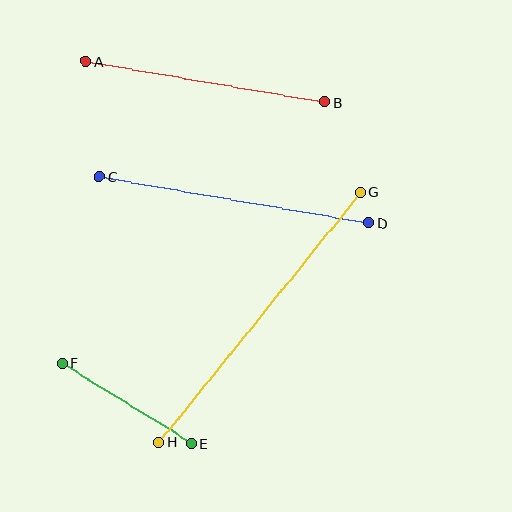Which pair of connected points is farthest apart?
Points G and H are farthest apart.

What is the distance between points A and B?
The distance is approximately 243 pixels.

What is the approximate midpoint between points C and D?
The midpoint is at approximately (234, 200) pixels.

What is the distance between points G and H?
The distance is approximately 322 pixels.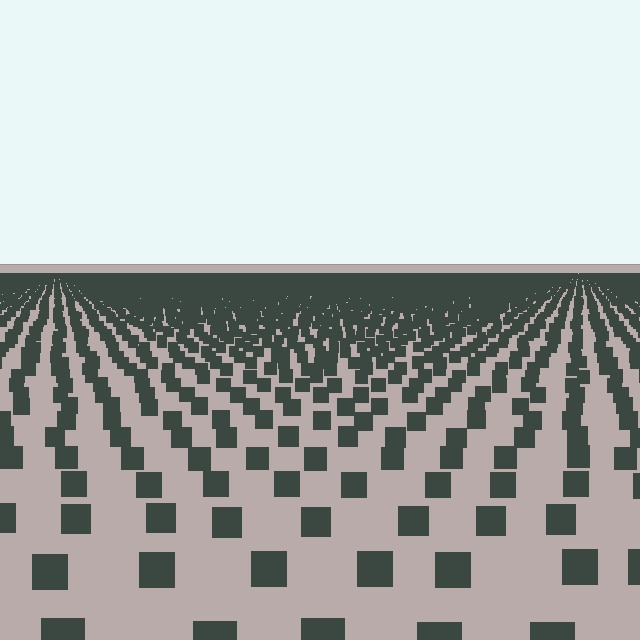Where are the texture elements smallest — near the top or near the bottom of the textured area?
Near the top.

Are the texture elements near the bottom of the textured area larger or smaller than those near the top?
Larger. Near the bottom, elements are closer to the viewer and appear at a bigger on-screen size.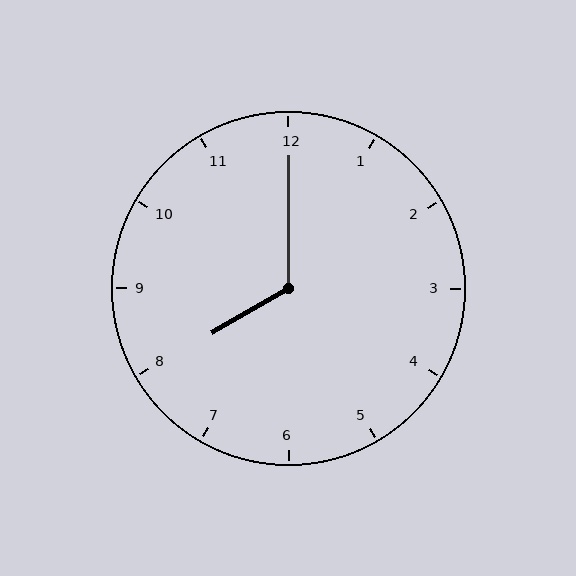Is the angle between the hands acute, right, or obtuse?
It is obtuse.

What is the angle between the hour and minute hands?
Approximately 120 degrees.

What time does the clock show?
8:00.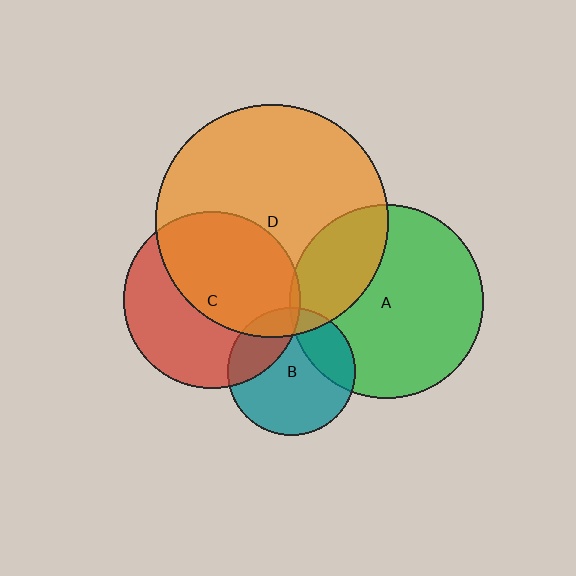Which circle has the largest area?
Circle D (orange).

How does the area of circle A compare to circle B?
Approximately 2.3 times.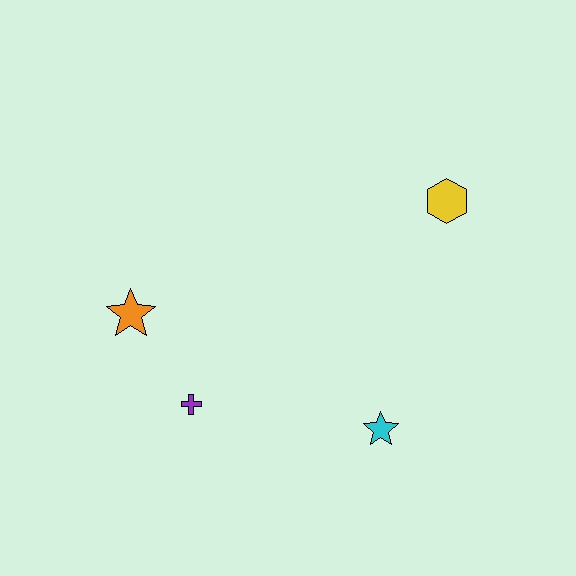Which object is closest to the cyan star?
The purple cross is closest to the cyan star.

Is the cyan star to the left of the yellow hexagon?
Yes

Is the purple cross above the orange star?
No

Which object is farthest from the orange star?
The yellow hexagon is farthest from the orange star.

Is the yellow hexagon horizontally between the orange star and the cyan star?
No